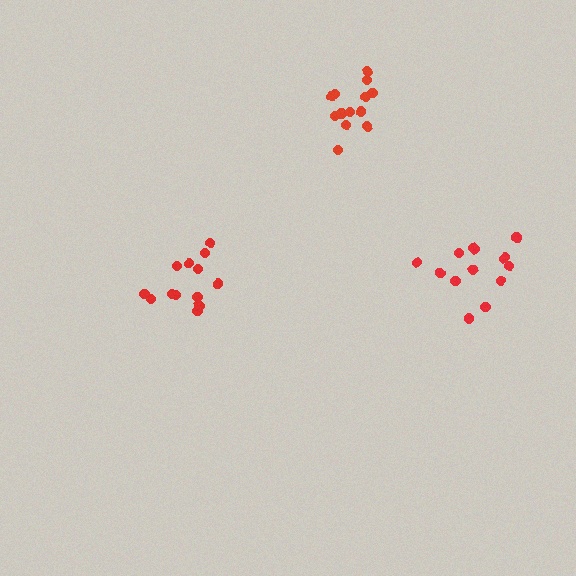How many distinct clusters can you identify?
There are 3 distinct clusters.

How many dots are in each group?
Group 1: 13 dots, Group 2: 13 dots, Group 3: 14 dots (40 total).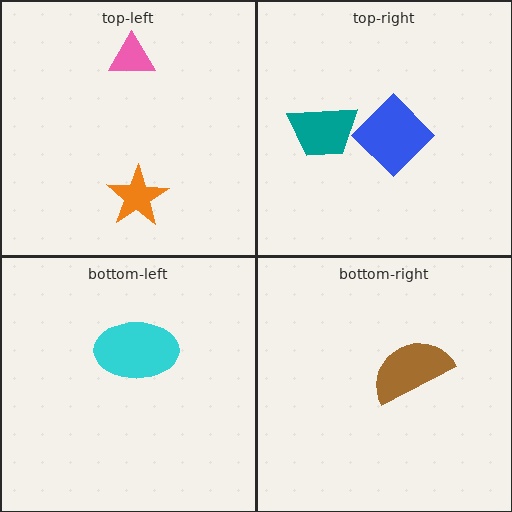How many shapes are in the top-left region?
2.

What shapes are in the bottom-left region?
The cyan ellipse.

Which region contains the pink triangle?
The top-left region.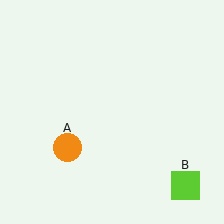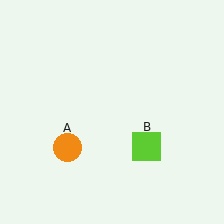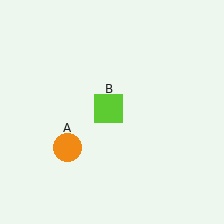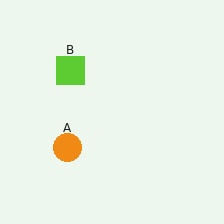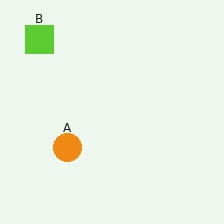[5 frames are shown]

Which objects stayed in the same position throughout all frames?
Orange circle (object A) remained stationary.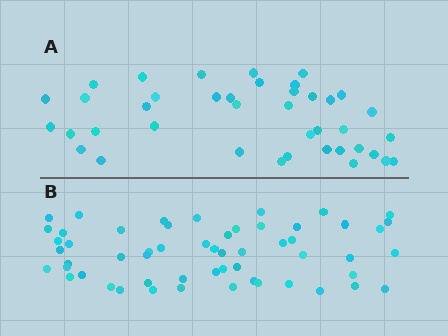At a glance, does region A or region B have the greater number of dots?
Region B (the bottom region) has more dots.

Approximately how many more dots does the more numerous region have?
Region B has approximately 15 more dots than region A.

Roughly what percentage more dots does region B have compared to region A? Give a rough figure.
About 40% more.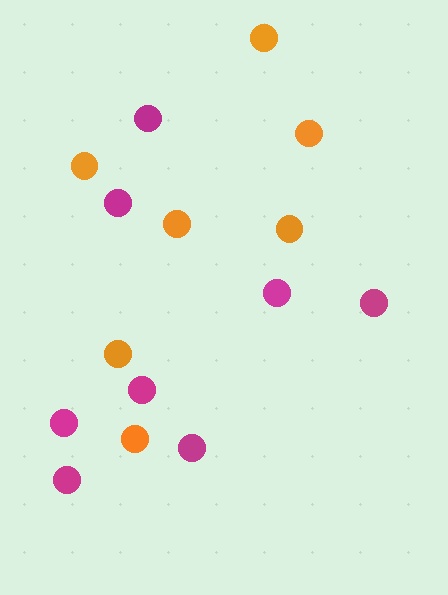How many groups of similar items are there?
There are 2 groups: one group of magenta circles (8) and one group of orange circles (7).